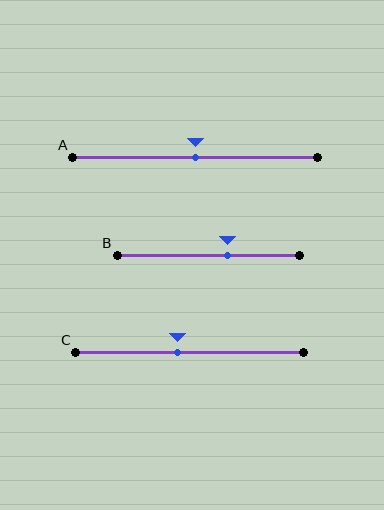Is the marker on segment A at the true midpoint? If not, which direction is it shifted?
Yes, the marker on segment A is at the true midpoint.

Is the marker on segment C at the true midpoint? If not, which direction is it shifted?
No, the marker on segment C is shifted to the left by about 5% of the segment length.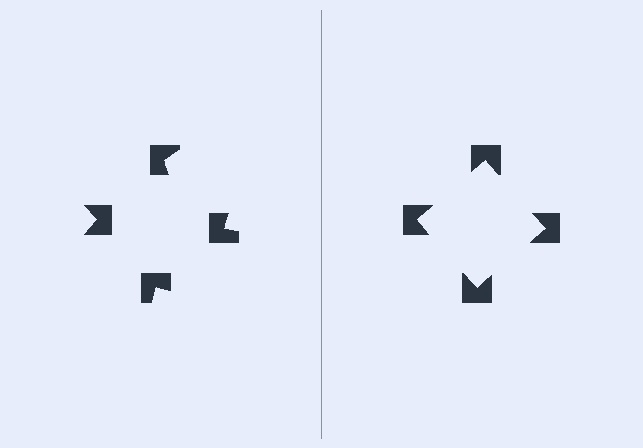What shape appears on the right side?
An illusory square.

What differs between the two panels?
The notched squares are positioned identically on both sides; only the wedge orientations differ. On the right they align to a square; on the left they are misaligned.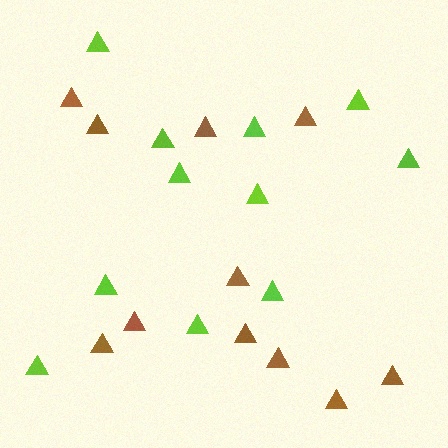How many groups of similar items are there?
There are 2 groups: one group of brown triangles (11) and one group of lime triangles (11).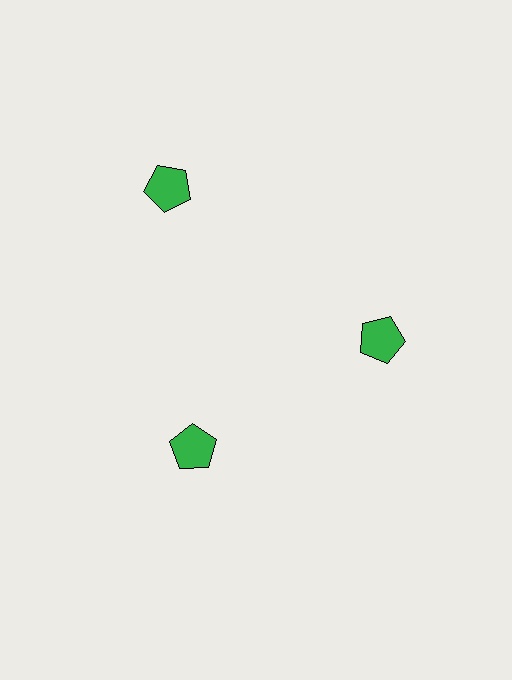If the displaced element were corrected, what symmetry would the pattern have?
It would have 3-fold rotational symmetry — the pattern would map onto itself every 120 degrees.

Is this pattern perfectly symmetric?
No. The 3 green pentagons are arranged in a ring, but one element near the 11 o'clock position is pushed outward from the center, breaking the 3-fold rotational symmetry.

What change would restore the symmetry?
The symmetry would be restored by moving it inward, back onto the ring so that all 3 pentagons sit at equal angles and equal distance from the center.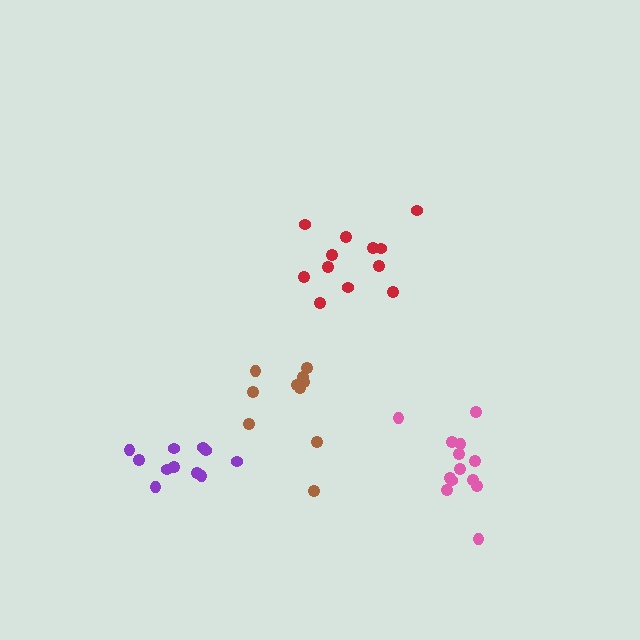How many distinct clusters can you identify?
There are 4 distinct clusters.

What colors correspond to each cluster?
The clusters are colored: purple, pink, red, brown.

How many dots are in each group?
Group 1: 11 dots, Group 2: 13 dots, Group 3: 12 dots, Group 4: 10 dots (46 total).